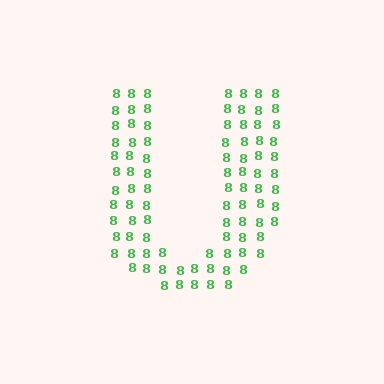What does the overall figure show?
The overall figure shows the letter U.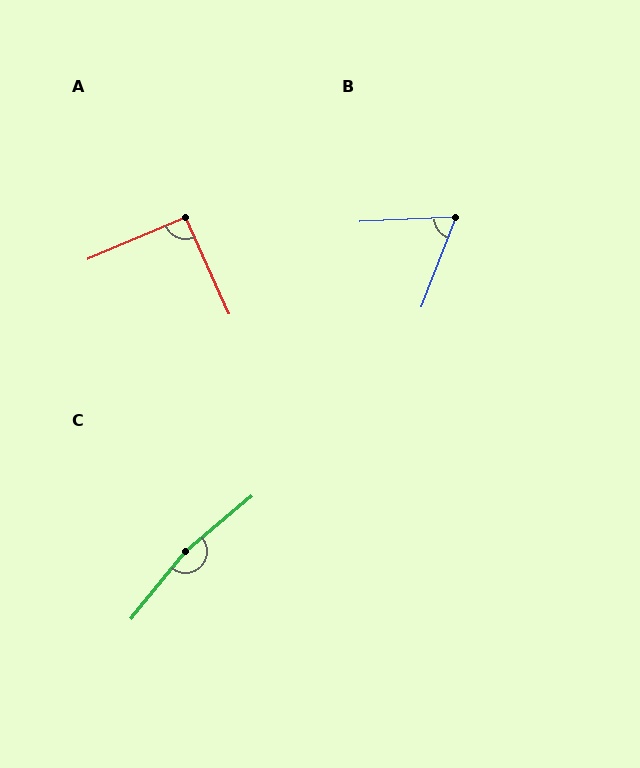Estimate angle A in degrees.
Approximately 91 degrees.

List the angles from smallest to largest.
B (66°), A (91°), C (169°).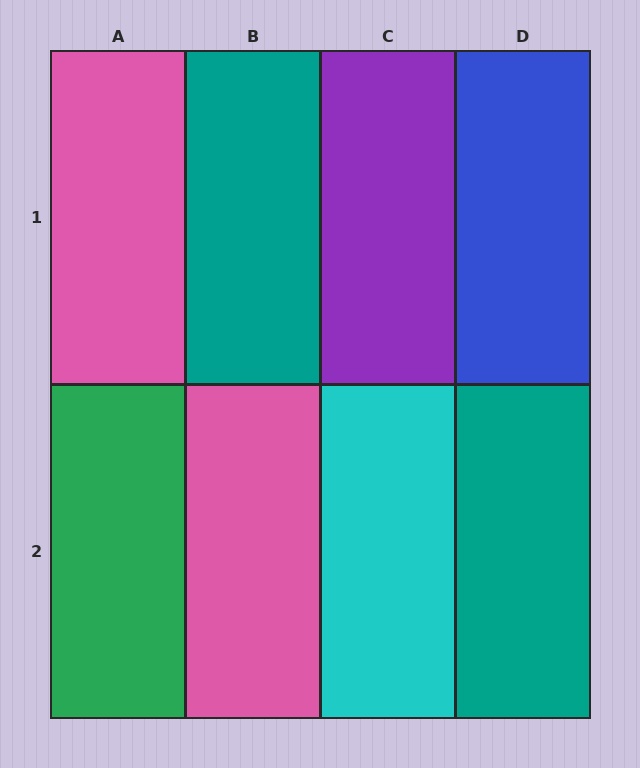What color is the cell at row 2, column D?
Teal.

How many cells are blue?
1 cell is blue.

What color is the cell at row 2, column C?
Cyan.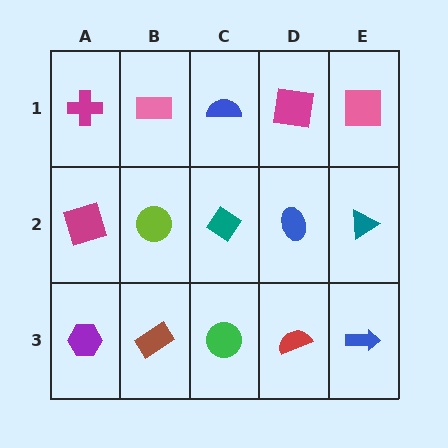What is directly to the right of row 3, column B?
A green circle.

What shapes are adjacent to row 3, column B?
A lime circle (row 2, column B), a purple hexagon (row 3, column A), a green circle (row 3, column C).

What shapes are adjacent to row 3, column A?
A magenta square (row 2, column A), a brown rectangle (row 3, column B).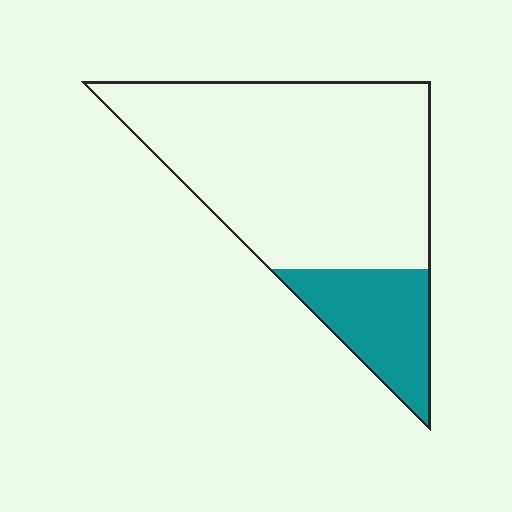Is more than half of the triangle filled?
No.